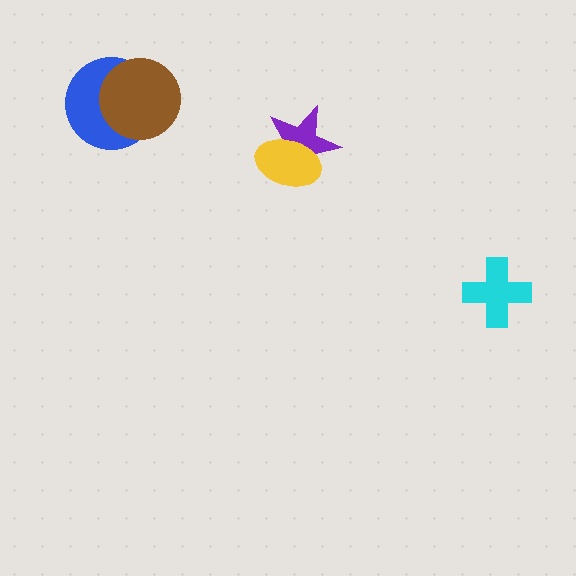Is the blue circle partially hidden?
Yes, it is partially covered by another shape.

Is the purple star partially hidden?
Yes, it is partially covered by another shape.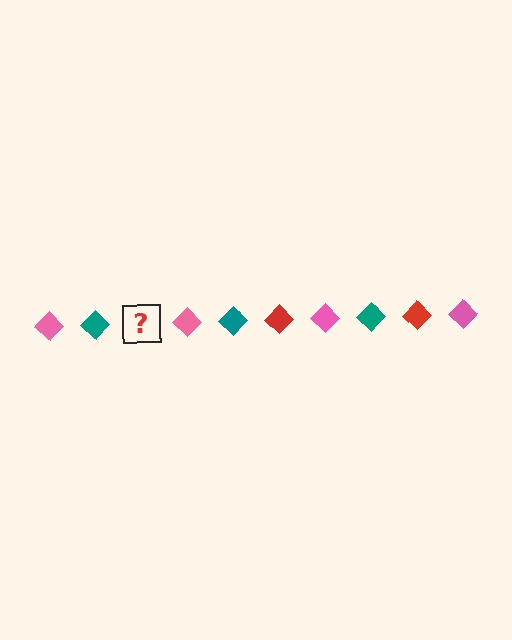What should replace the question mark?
The question mark should be replaced with a red diamond.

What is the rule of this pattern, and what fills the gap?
The rule is that the pattern cycles through pink, teal, red diamonds. The gap should be filled with a red diamond.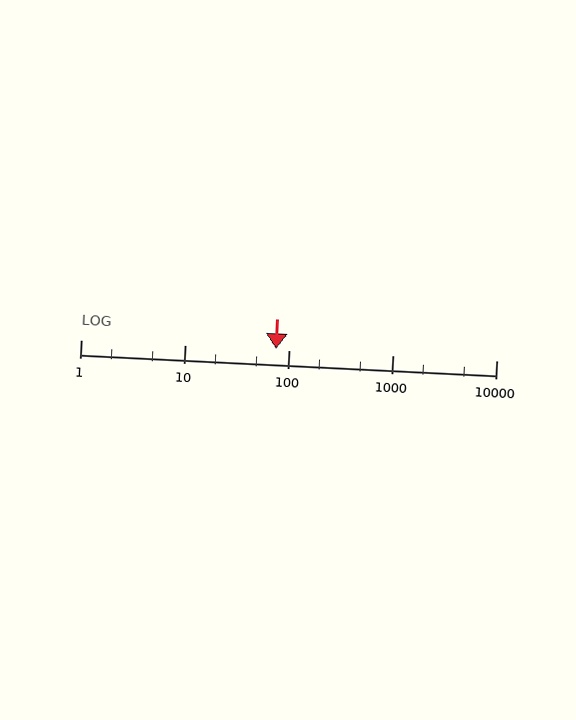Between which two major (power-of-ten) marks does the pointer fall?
The pointer is between 10 and 100.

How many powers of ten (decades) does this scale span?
The scale spans 4 decades, from 1 to 10000.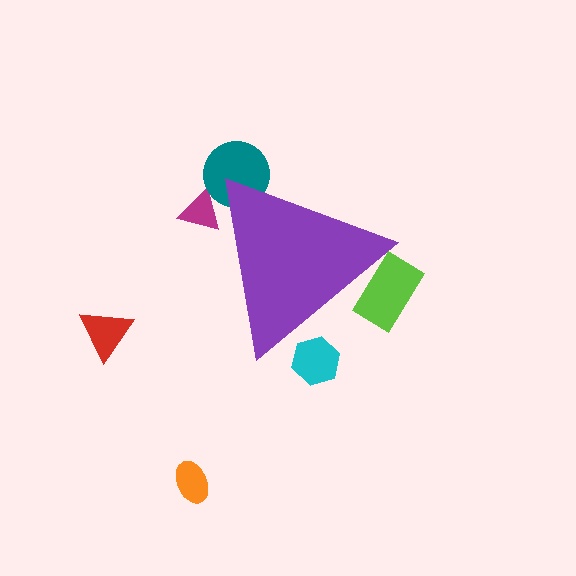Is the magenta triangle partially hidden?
Yes, the magenta triangle is partially hidden behind the purple triangle.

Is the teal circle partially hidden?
Yes, the teal circle is partially hidden behind the purple triangle.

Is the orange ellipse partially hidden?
No, the orange ellipse is fully visible.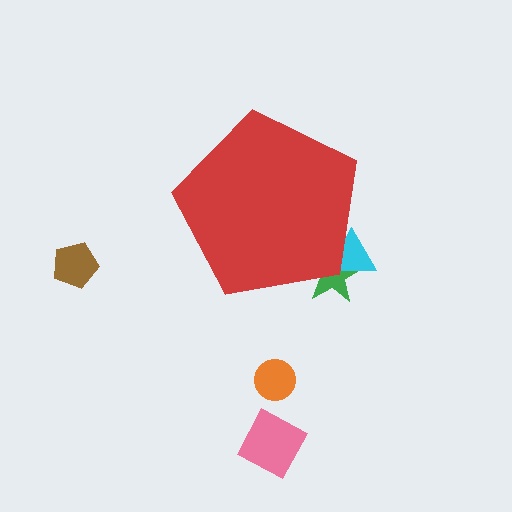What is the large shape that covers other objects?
A red pentagon.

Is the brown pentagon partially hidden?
No, the brown pentagon is fully visible.